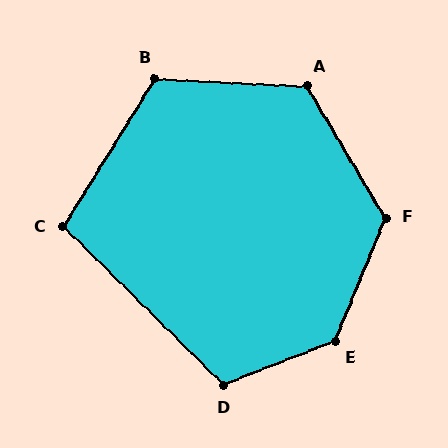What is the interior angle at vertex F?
Approximately 127 degrees (obtuse).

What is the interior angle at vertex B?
Approximately 119 degrees (obtuse).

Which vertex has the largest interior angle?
E, at approximately 134 degrees.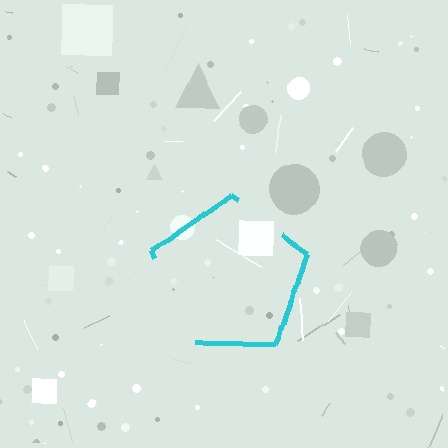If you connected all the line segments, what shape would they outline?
They would outline a pentagon.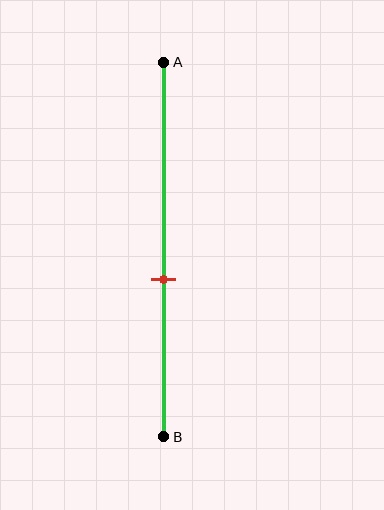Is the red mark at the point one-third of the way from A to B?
No, the mark is at about 60% from A, not at the 33% one-third point.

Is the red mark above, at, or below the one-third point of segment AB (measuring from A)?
The red mark is below the one-third point of segment AB.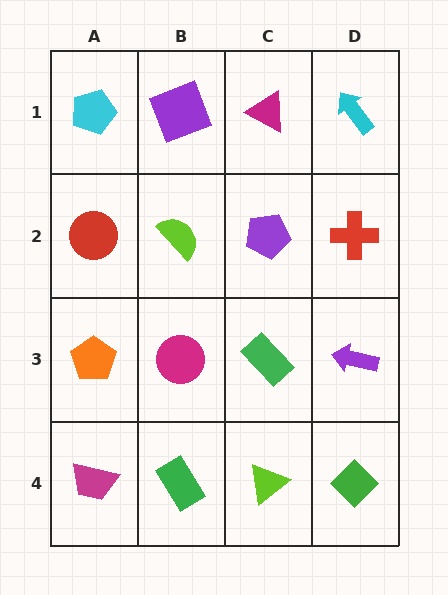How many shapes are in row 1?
4 shapes.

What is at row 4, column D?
A green diamond.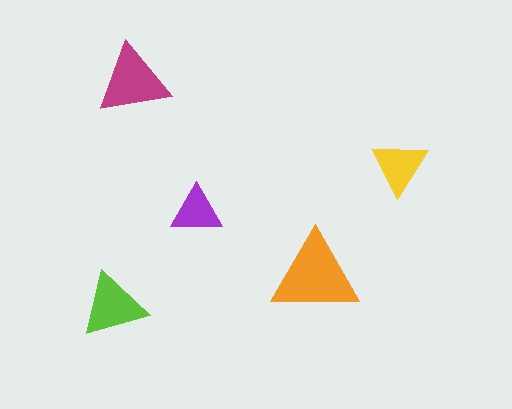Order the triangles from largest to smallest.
the orange one, the magenta one, the lime one, the yellow one, the purple one.